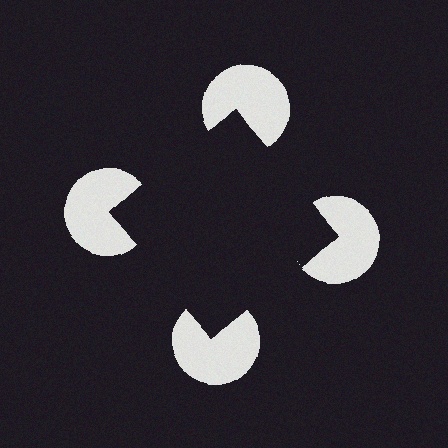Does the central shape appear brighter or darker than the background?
It typically appears slightly darker than the background, even though no actual brightness change is drawn.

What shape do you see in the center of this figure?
An illusory square — its edges are inferred from the aligned wedge cuts in the pac-man discs, not physically drawn.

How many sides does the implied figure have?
4 sides.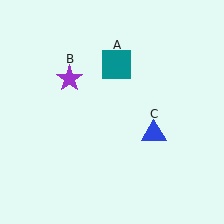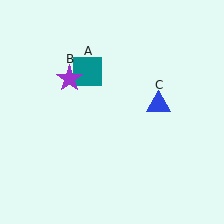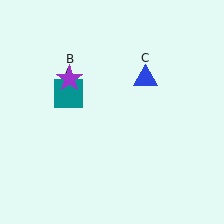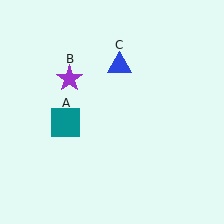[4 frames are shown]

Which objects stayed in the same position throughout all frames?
Purple star (object B) remained stationary.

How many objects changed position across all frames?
2 objects changed position: teal square (object A), blue triangle (object C).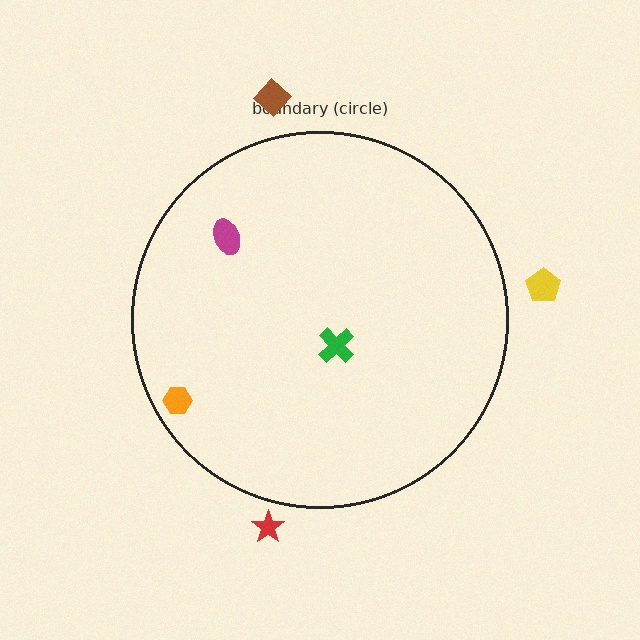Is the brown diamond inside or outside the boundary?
Outside.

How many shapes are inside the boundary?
3 inside, 3 outside.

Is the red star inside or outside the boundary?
Outside.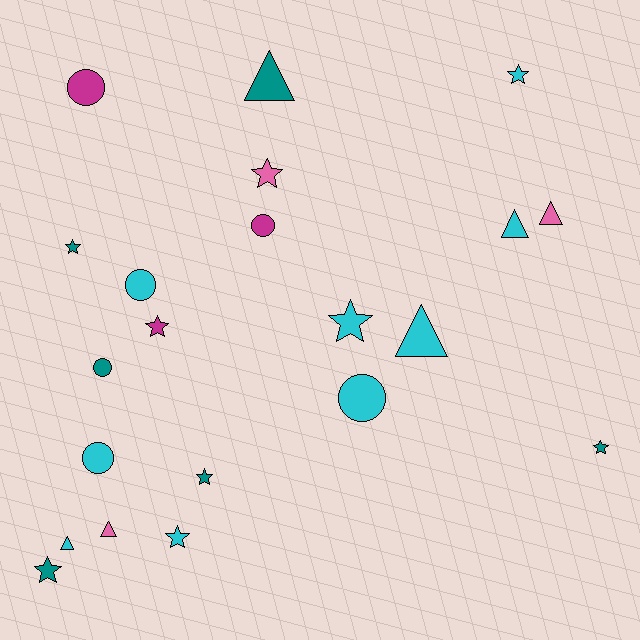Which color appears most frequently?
Cyan, with 9 objects.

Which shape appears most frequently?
Star, with 9 objects.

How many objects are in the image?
There are 21 objects.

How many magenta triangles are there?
There are no magenta triangles.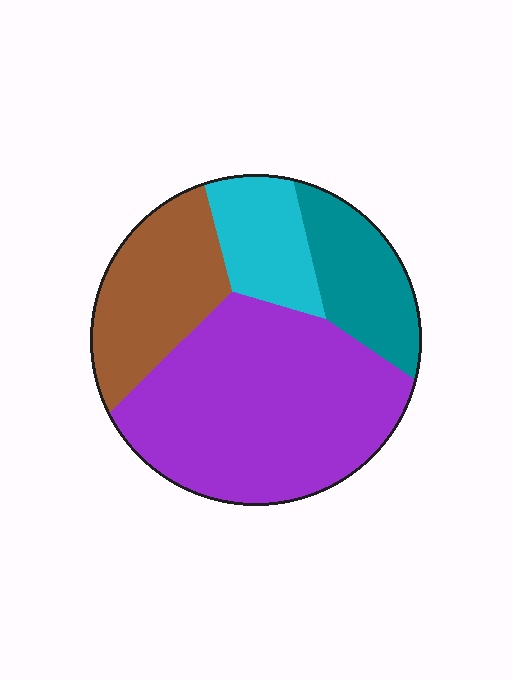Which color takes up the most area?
Purple, at roughly 50%.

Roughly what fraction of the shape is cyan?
Cyan covers about 15% of the shape.